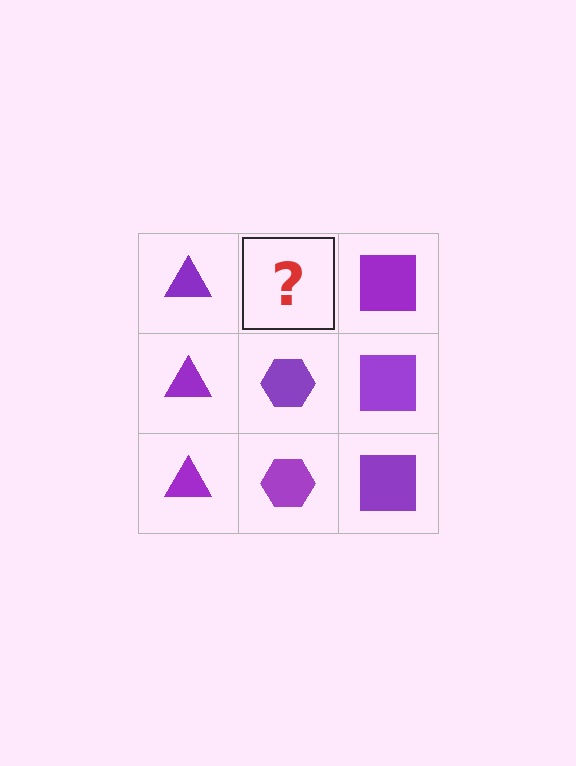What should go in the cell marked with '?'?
The missing cell should contain a purple hexagon.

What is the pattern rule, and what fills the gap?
The rule is that each column has a consistent shape. The gap should be filled with a purple hexagon.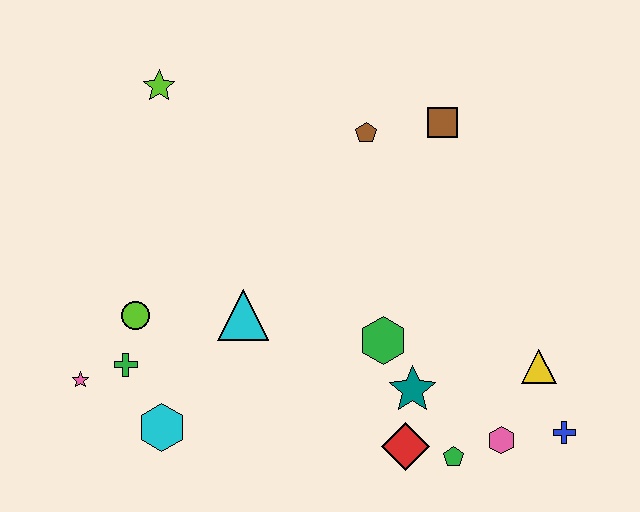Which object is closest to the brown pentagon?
The brown square is closest to the brown pentagon.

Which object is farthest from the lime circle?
The blue cross is farthest from the lime circle.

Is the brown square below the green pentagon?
No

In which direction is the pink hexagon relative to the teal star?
The pink hexagon is to the right of the teal star.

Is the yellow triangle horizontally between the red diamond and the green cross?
No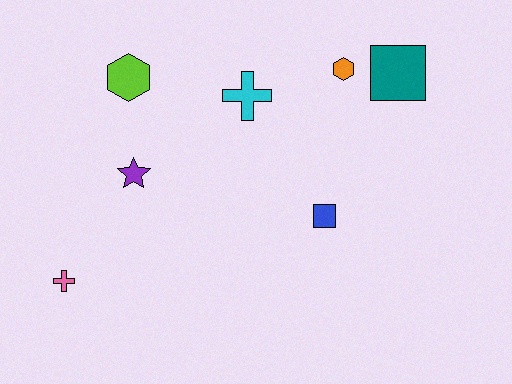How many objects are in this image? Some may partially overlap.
There are 7 objects.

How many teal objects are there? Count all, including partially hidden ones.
There is 1 teal object.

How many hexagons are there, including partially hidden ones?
There are 2 hexagons.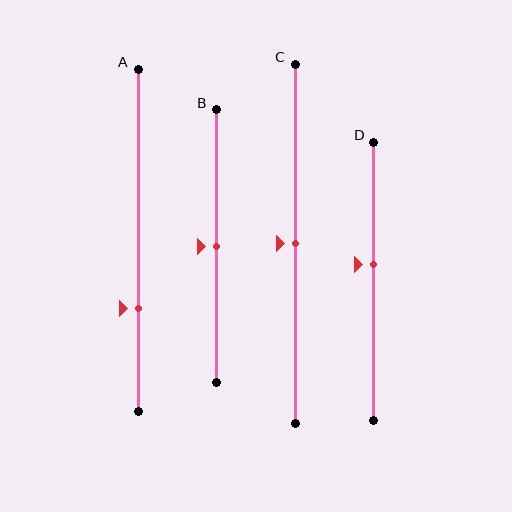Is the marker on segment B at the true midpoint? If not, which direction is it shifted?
Yes, the marker on segment B is at the true midpoint.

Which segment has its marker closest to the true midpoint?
Segment B has its marker closest to the true midpoint.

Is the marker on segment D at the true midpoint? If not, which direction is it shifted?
No, the marker on segment D is shifted upward by about 6% of the segment length.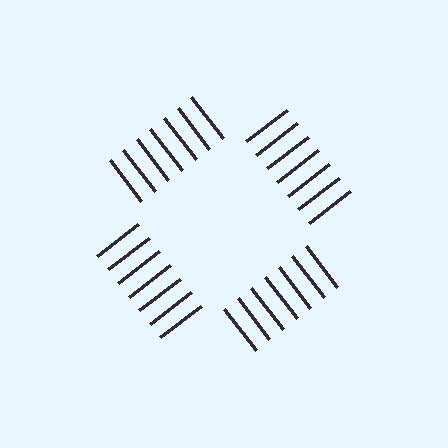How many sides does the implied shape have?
4 sides — the line-ends trace a square.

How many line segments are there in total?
28 — 7 along each of the 4 edges.